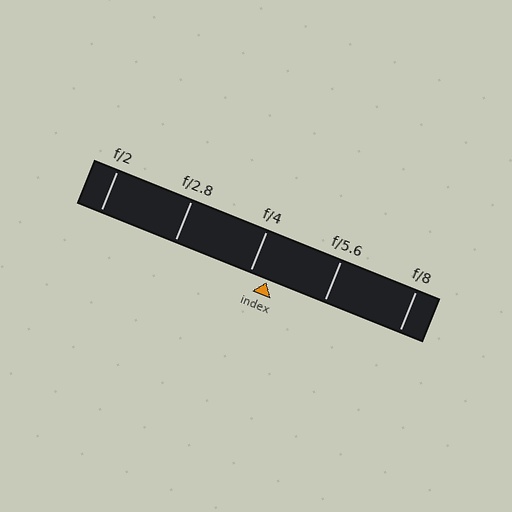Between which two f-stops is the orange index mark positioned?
The index mark is between f/4 and f/5.6.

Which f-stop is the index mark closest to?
The index mark is closest to f/4.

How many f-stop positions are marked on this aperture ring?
There are 5 f-stop positions marked.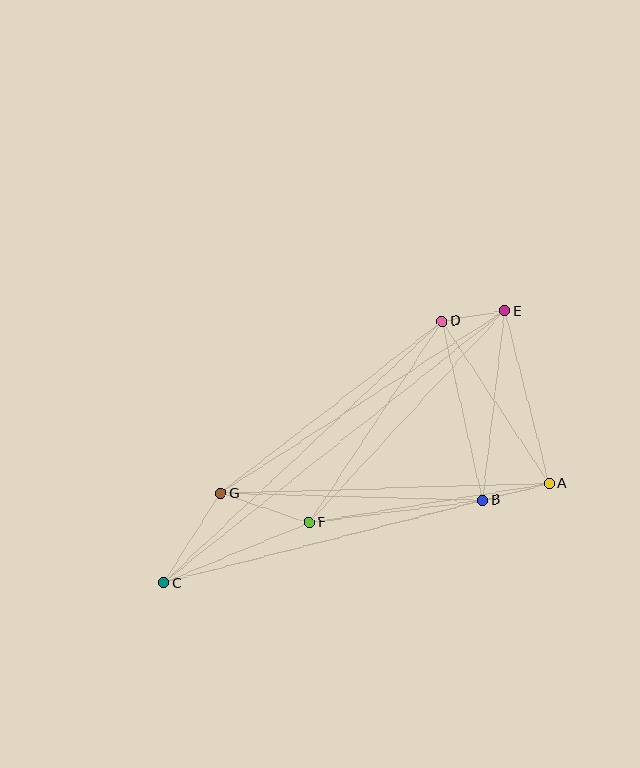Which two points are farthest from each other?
Points C and E are farthest from each other.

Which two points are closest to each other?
Points D and E are closest to each other.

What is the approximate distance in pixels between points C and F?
The distance between C and F is approximately 158 pixels.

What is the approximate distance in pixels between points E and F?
The distance between E and F is approximately 288 pixels.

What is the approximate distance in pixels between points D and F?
The distance between D and F is approximately 241 pixels.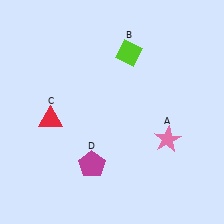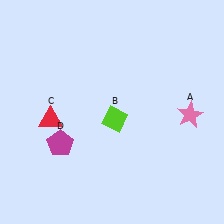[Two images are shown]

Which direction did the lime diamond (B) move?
The lime diamond (B) moved down.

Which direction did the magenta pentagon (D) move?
The magenta pentagon (D) moved left.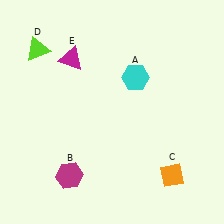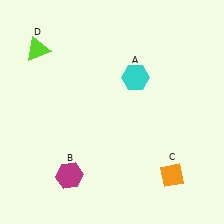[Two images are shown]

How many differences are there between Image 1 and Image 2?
There is 1 difference between the two images.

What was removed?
The magenta triangle (E) was removed in Image 2.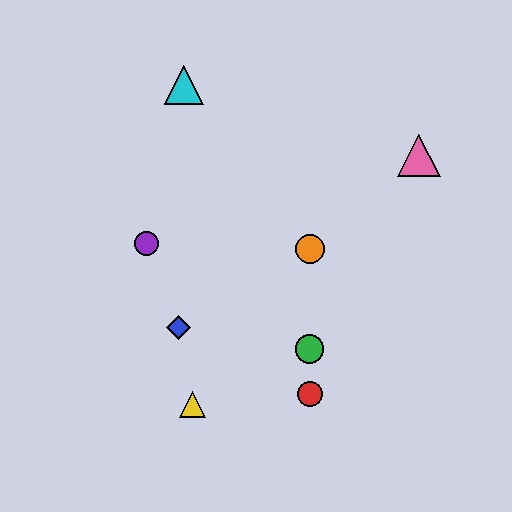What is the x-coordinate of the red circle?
The red circle is at x≈310.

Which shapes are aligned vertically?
The red circle, the green circle, the orange circle are aligned vertically.